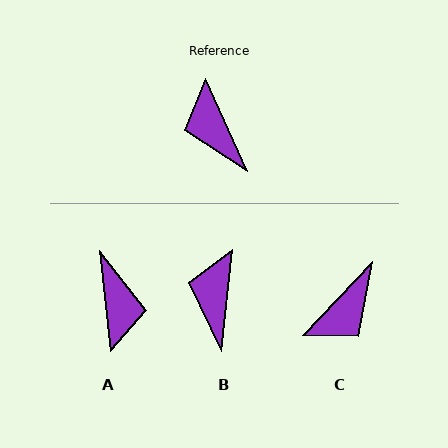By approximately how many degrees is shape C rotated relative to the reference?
Approximately 112 degrees counter-clockwise.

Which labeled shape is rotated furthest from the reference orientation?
A, about 161 degrees away.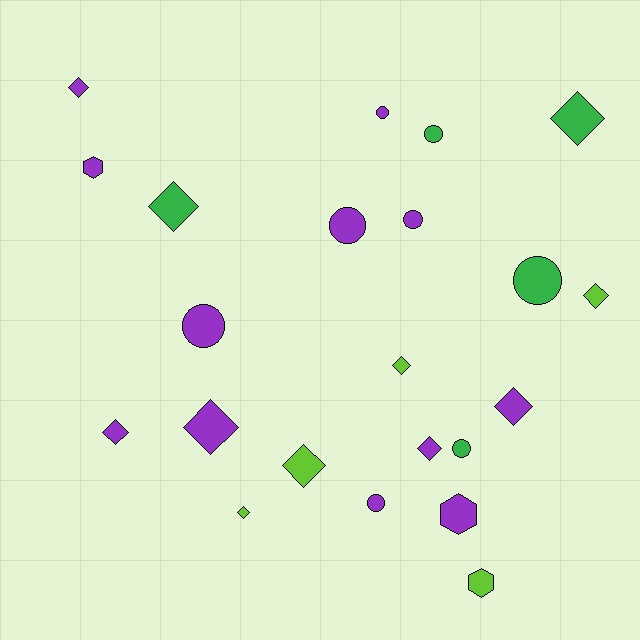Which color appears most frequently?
Purple, with 12 objects.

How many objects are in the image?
There are 22 objects.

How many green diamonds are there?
There are 2 green diamonds.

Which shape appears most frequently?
Diamond, with 11 objects.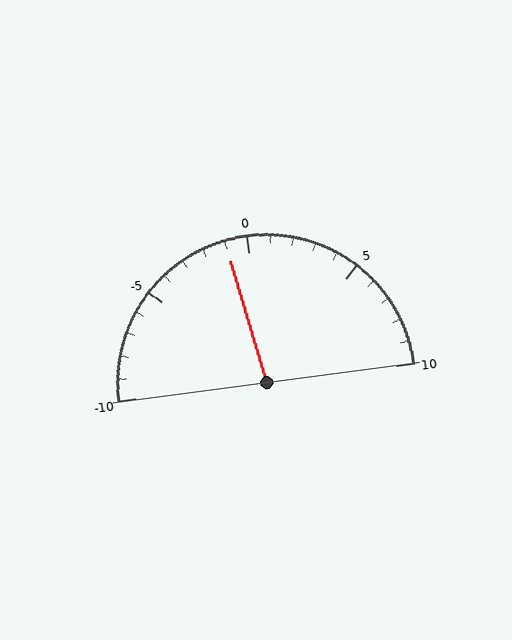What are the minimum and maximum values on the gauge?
The gauge ranges from -10 to 10.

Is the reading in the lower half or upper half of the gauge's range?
The reading is in the lower half of the range (-10 to 10).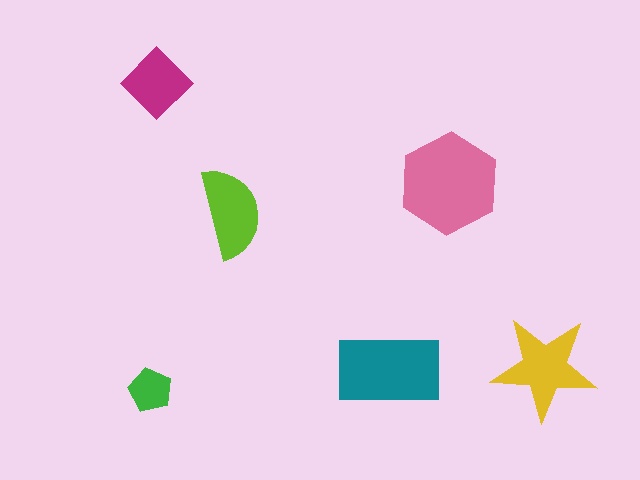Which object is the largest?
The pink hexagon.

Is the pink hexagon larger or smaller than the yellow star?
Larger.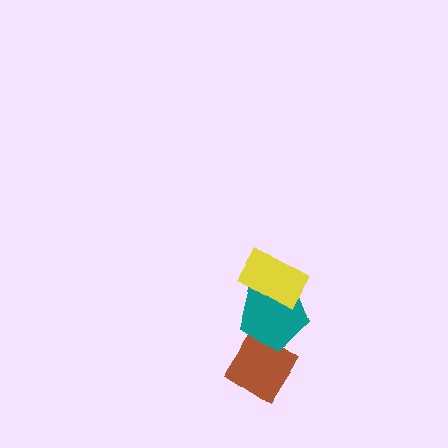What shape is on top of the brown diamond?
The teal pentagon is on top of the brown diamond.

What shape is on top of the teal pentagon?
The yellow rectangle is on top of the teal pentagon.